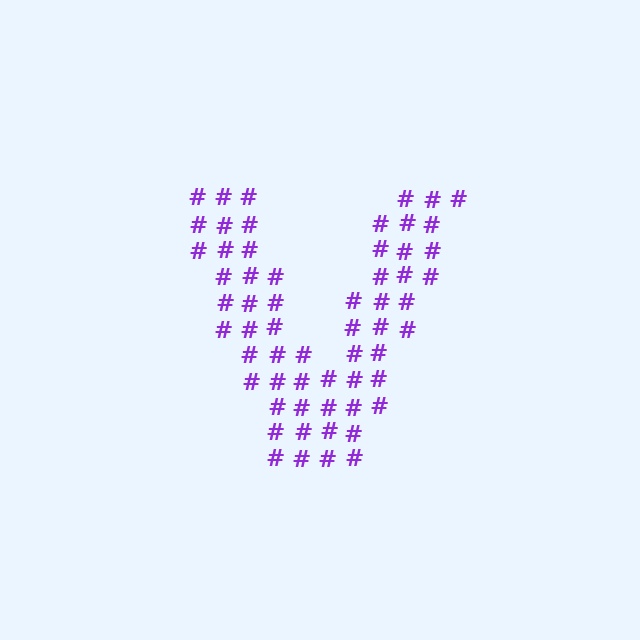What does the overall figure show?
The overall figure shows the letter V.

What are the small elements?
The small elements are hash symbols.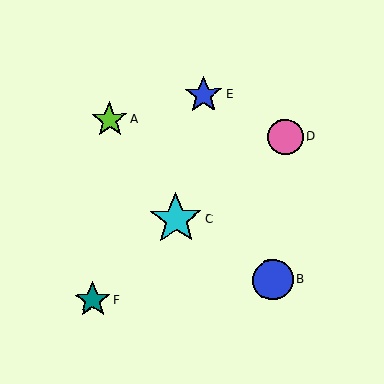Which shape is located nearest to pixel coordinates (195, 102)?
The blue star (labeled E) at (204, 95) is nearest to that location.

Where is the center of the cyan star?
The center of the cyan star is at (176, 219).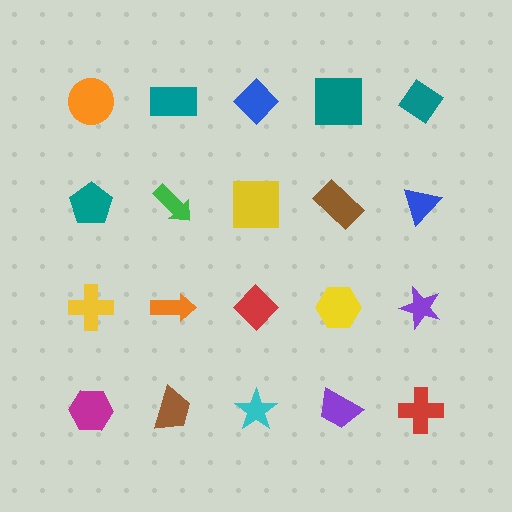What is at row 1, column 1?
An orange circle.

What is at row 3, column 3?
A red diamond.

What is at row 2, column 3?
A yellow square.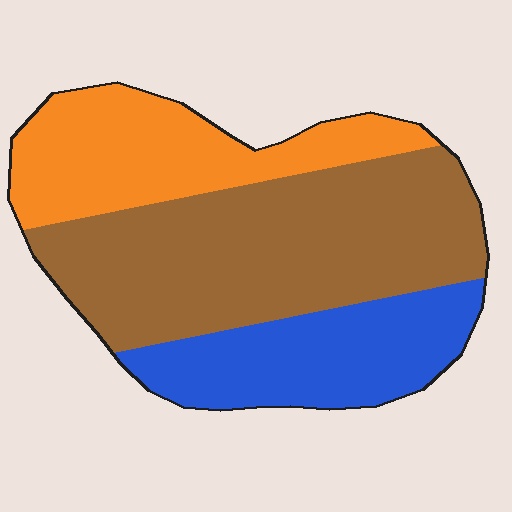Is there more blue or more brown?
Brown.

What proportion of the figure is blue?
Blue takes up about one quarter (1/4) of the figure.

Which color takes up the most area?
Brown, at roughly 50%.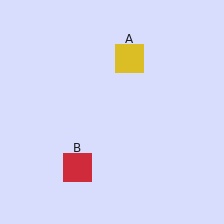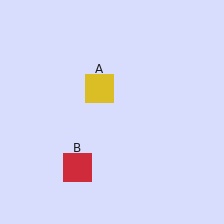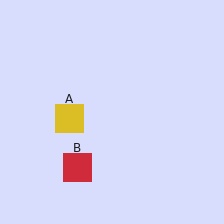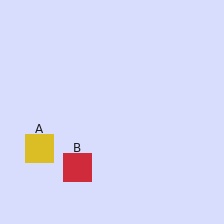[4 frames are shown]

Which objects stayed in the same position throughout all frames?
Red square (object B) remained stationary.